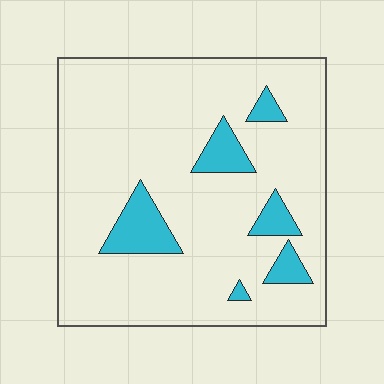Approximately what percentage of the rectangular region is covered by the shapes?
Approximately 10%.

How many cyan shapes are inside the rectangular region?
6.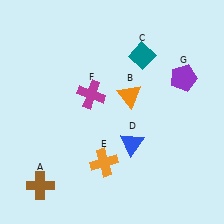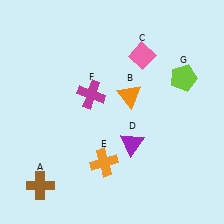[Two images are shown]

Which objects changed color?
C changed from teal to pink. D changed from blue to purple. G changed from purple to lime.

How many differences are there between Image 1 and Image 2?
There are 3 differences between the two images.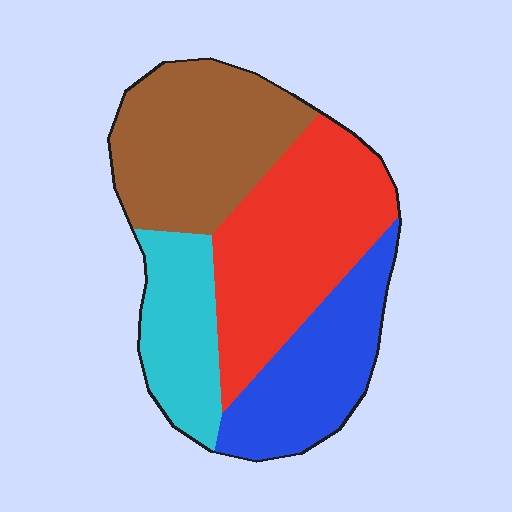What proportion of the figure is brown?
Brown takes up about one quarter (1/4) of the figure.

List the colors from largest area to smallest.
From largest to smallest: red, brown, blue, cyan.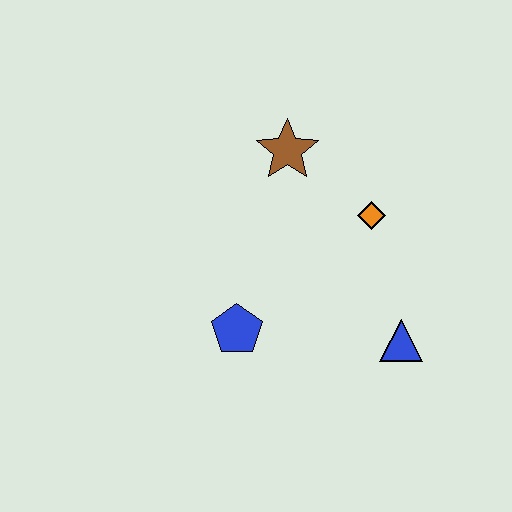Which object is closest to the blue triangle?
The orange diamond is closest to the blue triangle.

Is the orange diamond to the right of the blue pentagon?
Yes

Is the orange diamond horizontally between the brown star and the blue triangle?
Yes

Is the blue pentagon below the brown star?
Yes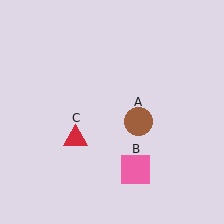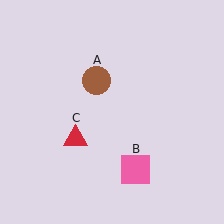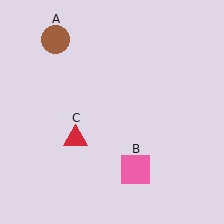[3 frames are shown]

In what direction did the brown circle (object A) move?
The brown circle (object A) moved up and to the left.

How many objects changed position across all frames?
1 object changed position: brown circle (object A).